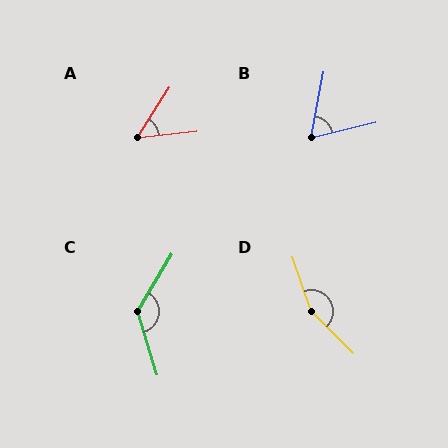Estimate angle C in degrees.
Approximately 132 degrees.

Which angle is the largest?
D, at approximately 154 degrees.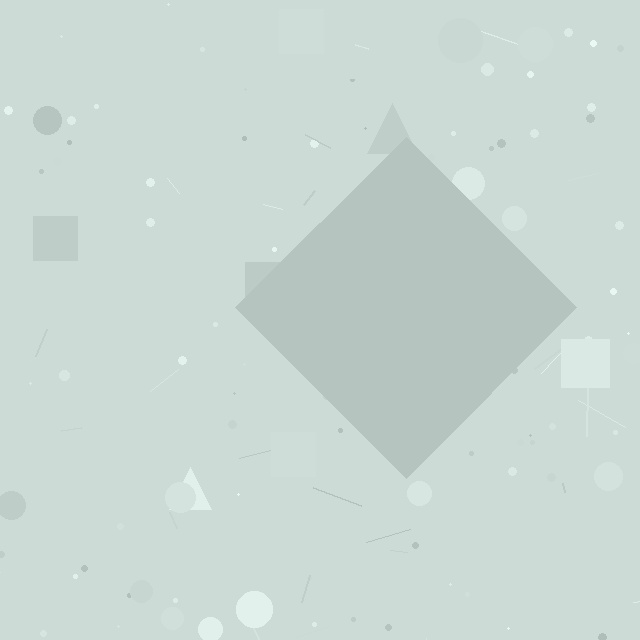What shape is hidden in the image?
A diamond is hidden in the image.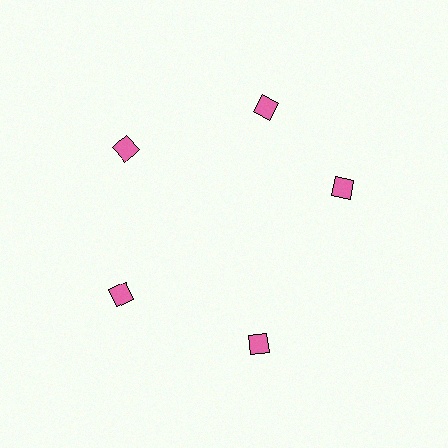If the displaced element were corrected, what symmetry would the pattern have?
It would have 5-fold rotational symmetry — the pattern would map onto itself every 72 degrees.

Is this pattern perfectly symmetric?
No. The 5 pink squares are arranged in a ring, but one element near the 3 o'clock position is rotated out of alignment along the ring, breaking the 5-fold rotational symmetry.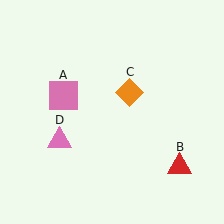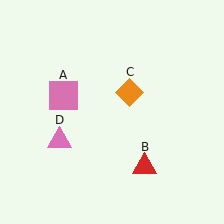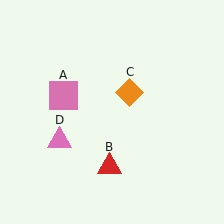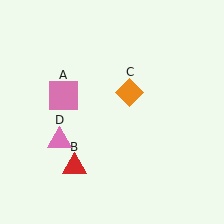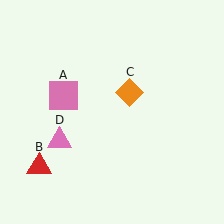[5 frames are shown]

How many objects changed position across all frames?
1 object changed position: red triangle (object B).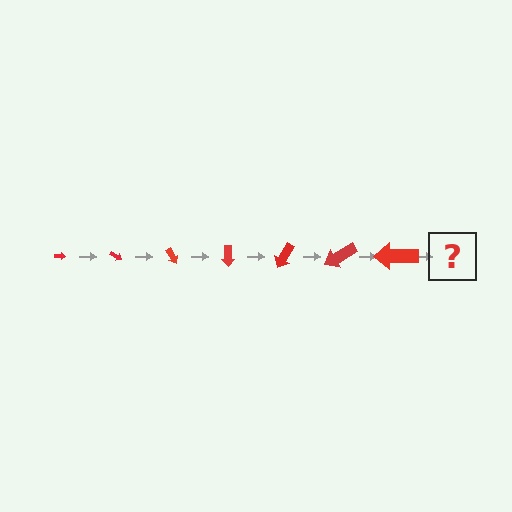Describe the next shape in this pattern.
It should be an arrow, larger than the previous one and rotated 210 degrees from the start.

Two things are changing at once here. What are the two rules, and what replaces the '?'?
The two rules are that the arrow grows larger each step and it rotates 30 degrees each step. The '?' should be an arrow, larger than the previous one and rotated 210 degrees from the start.